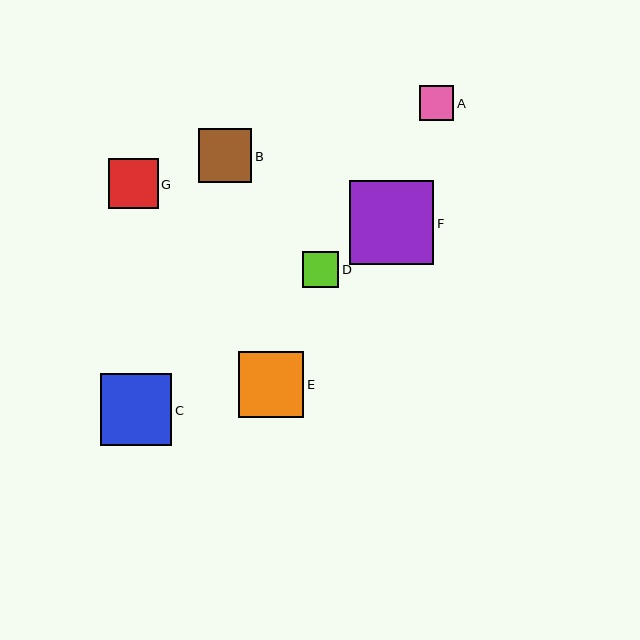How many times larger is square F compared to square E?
Square F is approximately 1.3 times the size of square E.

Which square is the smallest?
Square A is the smallest with a size of approximately 35 pixels.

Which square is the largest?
Square F is the largest with a size of approximately 84 pixels.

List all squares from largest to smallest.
From largest to smallest: F, C, E, B, G, D, A.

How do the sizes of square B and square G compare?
Square B and square G are approximately the same size.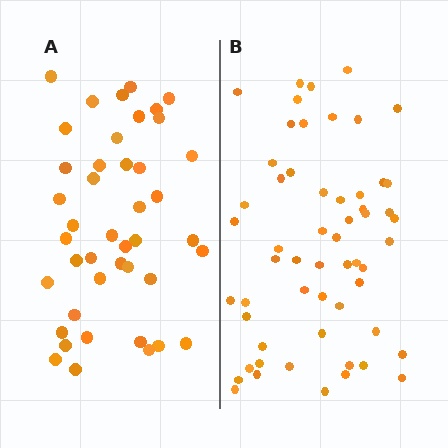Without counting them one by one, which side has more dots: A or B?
Region B (the right region) has more dots.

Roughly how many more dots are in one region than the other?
Region B has approximately 15 more dots than region A.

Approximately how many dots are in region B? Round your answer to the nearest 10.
About 60 dots. (The exact count is 57, which rounds to 60.)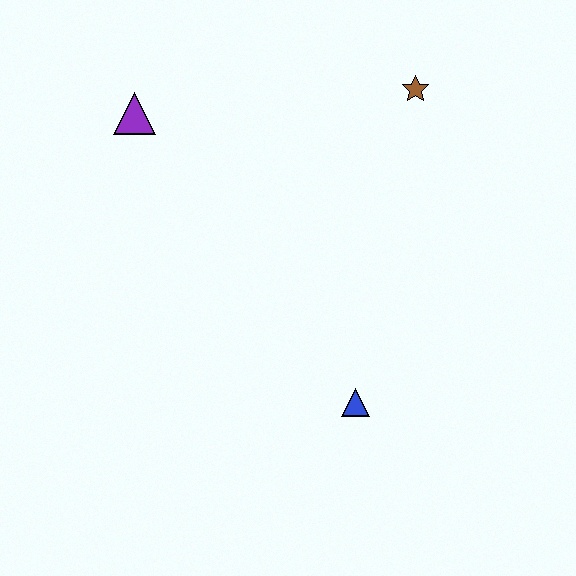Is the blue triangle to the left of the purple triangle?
No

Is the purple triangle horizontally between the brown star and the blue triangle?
No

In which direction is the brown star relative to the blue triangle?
The brown star is above the blue triangle.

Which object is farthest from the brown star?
The blue triangle is farthest from the brown star.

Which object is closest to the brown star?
The purple triangle is closest to the brown star.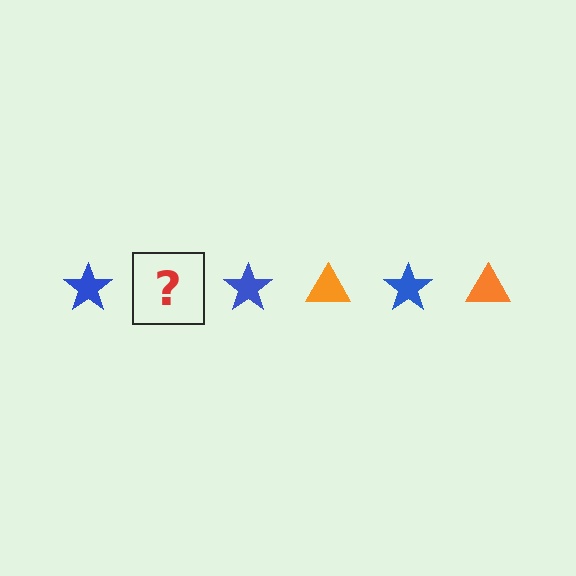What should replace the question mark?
The question mark should be replaced with an orange triangle.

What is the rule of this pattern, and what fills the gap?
The rule is that the pattern alternates between blue star and orange triangle. The gap should be filled with an orange triangle.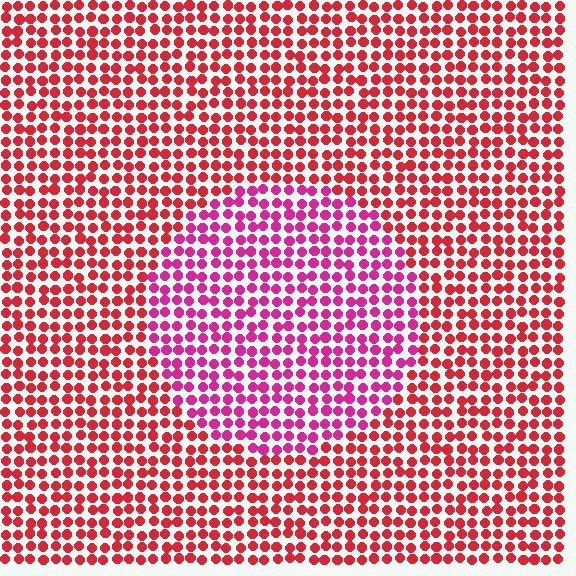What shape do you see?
I see a circle.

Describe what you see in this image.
The image is filled with small red elements in a uniform arrangement. A circle-shaped region is visible where the elements are tinted to a slightly different hue, forming a subtle color boundary.